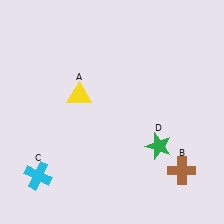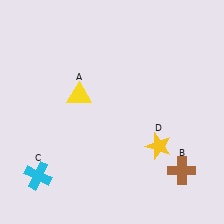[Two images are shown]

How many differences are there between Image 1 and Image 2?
There is 1 difference between the two images.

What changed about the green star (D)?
In Image 1, D is green. In Image 2, it changed to yellow.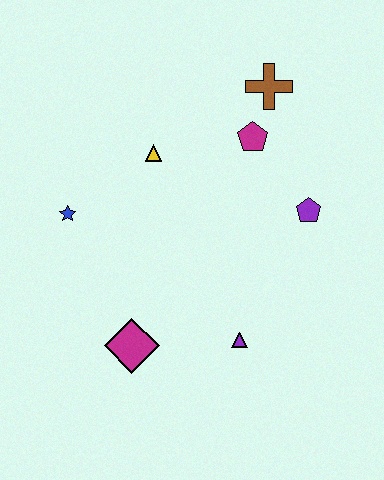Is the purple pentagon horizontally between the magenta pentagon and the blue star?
No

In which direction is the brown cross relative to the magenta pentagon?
The brown cross is above the magenta pentagon.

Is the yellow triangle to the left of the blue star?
No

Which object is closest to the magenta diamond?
The purple triangle is closest to the magenta diamond.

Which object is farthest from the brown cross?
The magenta diamond is farthest from the brown cross.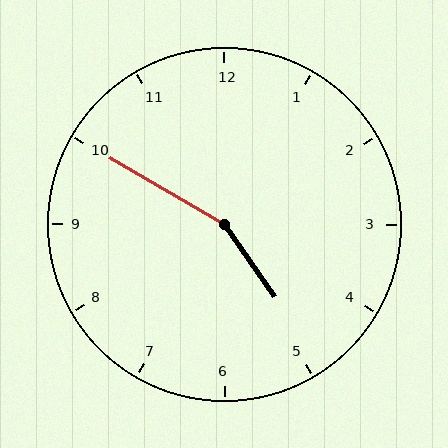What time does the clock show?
4:50.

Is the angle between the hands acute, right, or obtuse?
It is obtuse.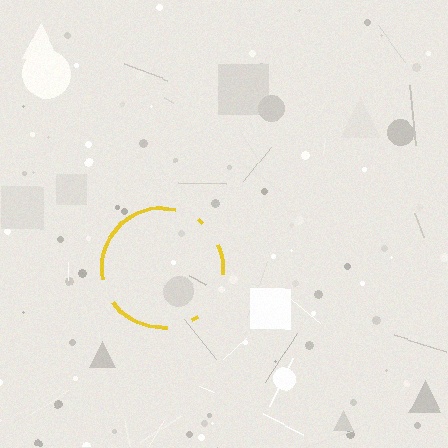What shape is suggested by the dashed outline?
The dashed outline suggests a circle.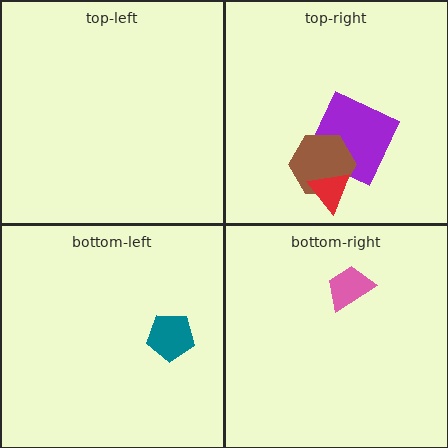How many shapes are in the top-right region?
3.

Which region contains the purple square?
The top-right region.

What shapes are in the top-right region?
The purple square, the brown hexagon, the red triangle.